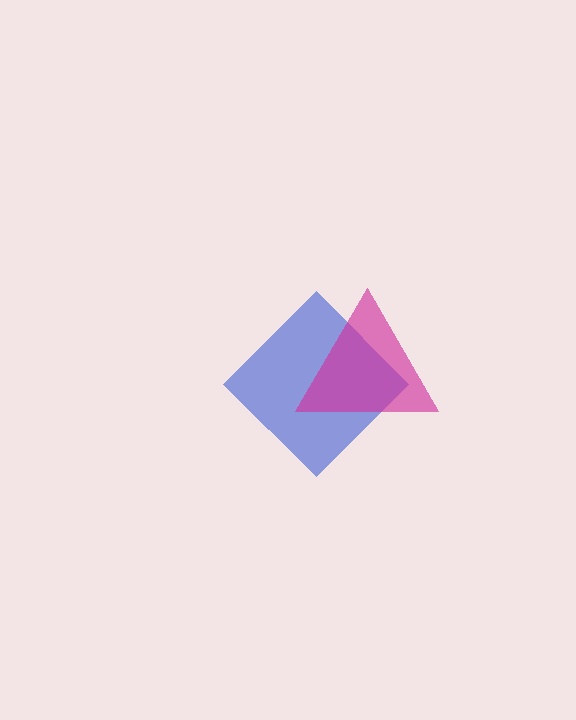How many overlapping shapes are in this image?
There are 2 overlapping shapes in the image.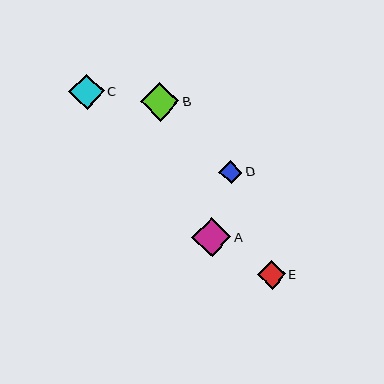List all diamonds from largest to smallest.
From largest to smallest: A, B, C, E, D.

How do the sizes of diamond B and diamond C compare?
Diamond B and diamond C are approximately the same size.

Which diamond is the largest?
Diamond A is the largest with a size of approximately 39 pixels.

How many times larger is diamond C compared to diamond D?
Diamond C is approximately 1.5 times the size of diamond D.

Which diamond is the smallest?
Diamond D is the smallest with a size of approximately 23 pixels.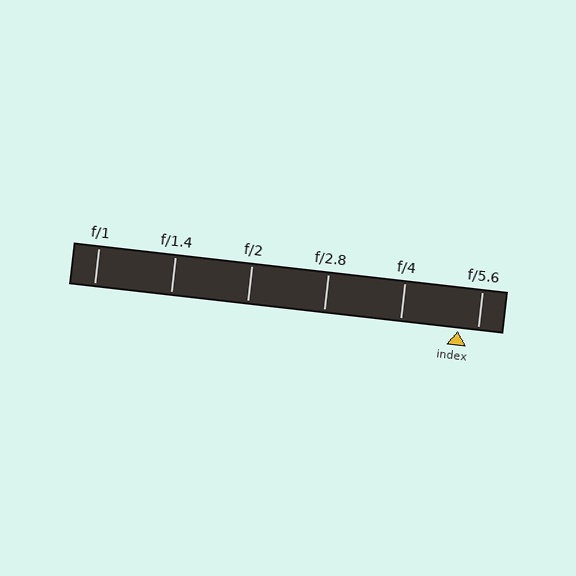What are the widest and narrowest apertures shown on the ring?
The widest aperture shown is f/1 and the narrowest is f/5.6.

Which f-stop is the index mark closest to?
The index mark is closest to f/5.6.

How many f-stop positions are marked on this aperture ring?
There are 6 f-stop positions marked.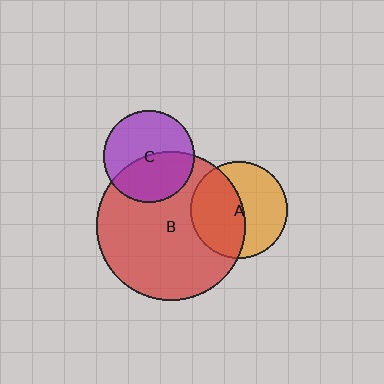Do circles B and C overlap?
Yes.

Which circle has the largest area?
Circle B (red).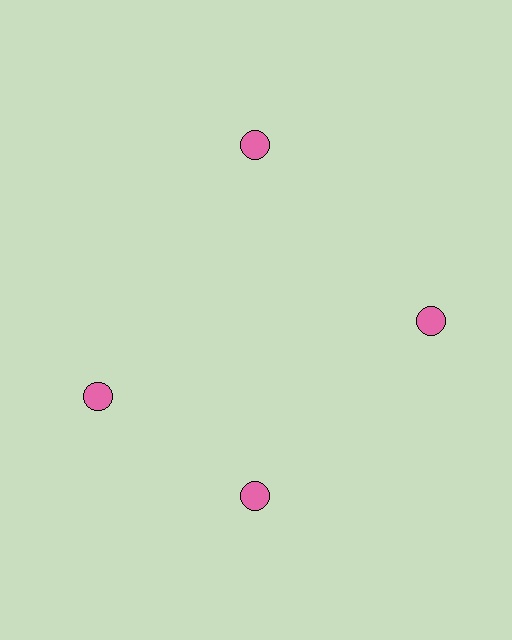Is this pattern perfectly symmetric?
No. The 4 pink circles are arranged in a ring, but one element near the 9 o'clock position is rotated out of alignment along the ring, breaking the 4-fold rotational symmetry.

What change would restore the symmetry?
The symmetry would be restored by rotating it back into even spacing with its neighbors so that all 4 circles sit at equal angles and equal distance from the center.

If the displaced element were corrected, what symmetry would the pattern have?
It would have 4-fold rotational symmetry — the pattern would map onto itself every 90 degrees.